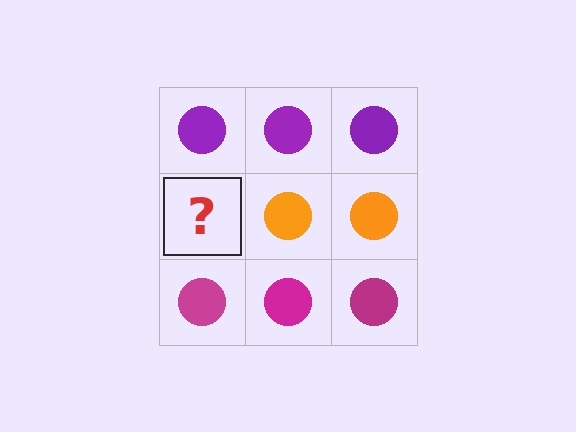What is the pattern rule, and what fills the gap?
The rule is that each row has a consistent color. The gap should be filled with an orange circle.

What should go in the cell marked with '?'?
The missing cell should contain an orange circle.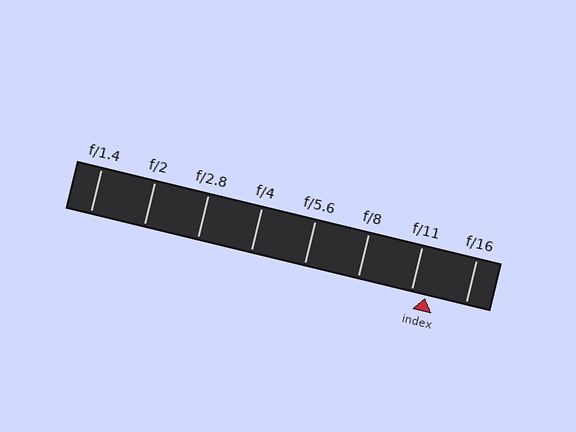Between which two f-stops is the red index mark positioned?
The index mark is between f/11 and f/16.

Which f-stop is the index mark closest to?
The index mark is closest to f/11.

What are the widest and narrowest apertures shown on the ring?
The widest aperture shown is f/1.4 and the narrowest is f/16.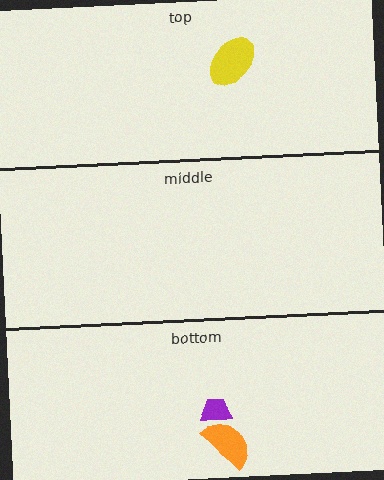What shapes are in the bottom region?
The orange semicircle, the purple trapezoid.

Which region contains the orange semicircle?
The bottom region.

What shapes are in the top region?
The yellow ellipse.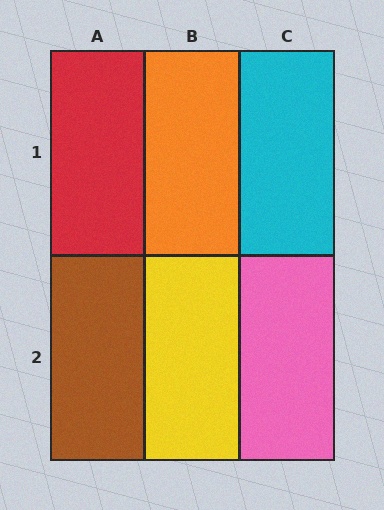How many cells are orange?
1 cell is orange.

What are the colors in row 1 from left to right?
Red, orange, cyan.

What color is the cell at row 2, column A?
Brown.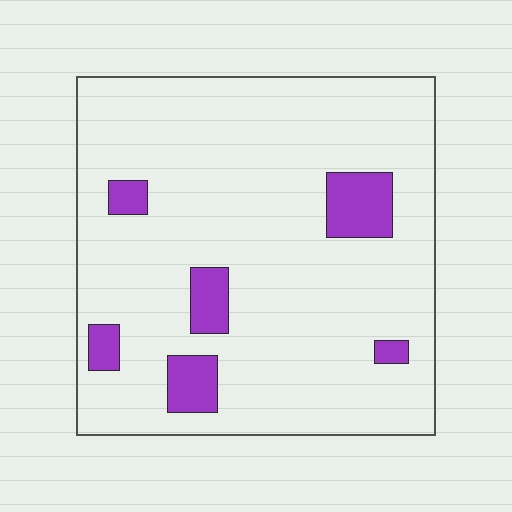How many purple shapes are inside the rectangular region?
6.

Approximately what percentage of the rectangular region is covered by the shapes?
Approximately 10%.